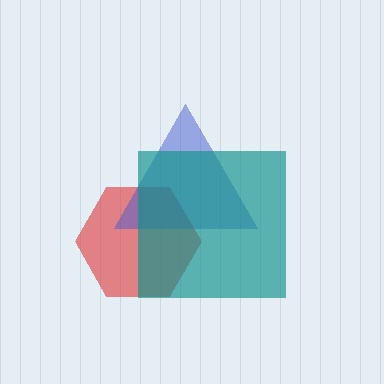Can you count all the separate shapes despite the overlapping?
Yes, there are 3 separate shapes.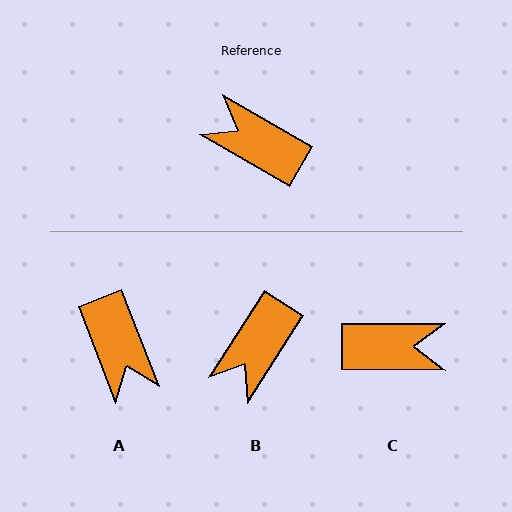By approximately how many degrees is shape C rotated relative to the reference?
Approximately 150 degrees clockwise.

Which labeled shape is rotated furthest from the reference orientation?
C, about 150 degrees away.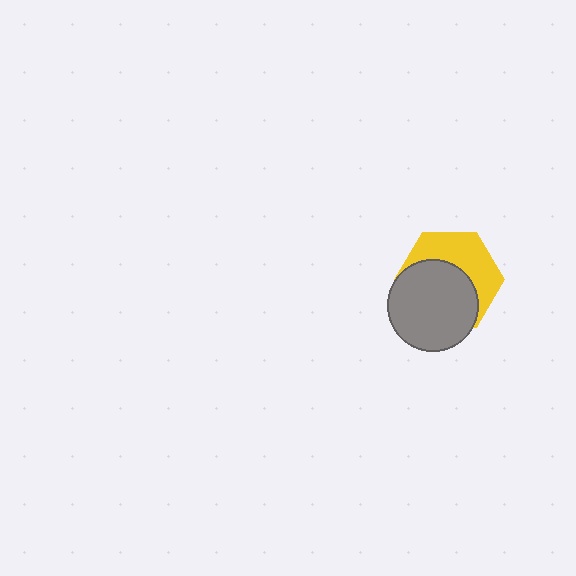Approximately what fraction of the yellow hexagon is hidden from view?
Roughly 55% of the yellow hexagon is hidden behind the gray circle.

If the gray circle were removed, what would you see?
You would see the complete yellow hexagon.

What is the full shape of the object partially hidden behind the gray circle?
The partially hidden object is a yellow hexagon.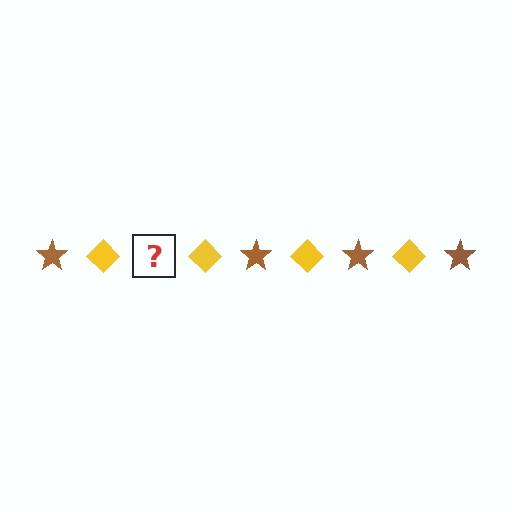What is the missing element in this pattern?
The missing element is a brown star.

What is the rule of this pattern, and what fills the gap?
The rule is that the pattern alternates between brown star and yellow diamond. The gap should be filled with a brown star.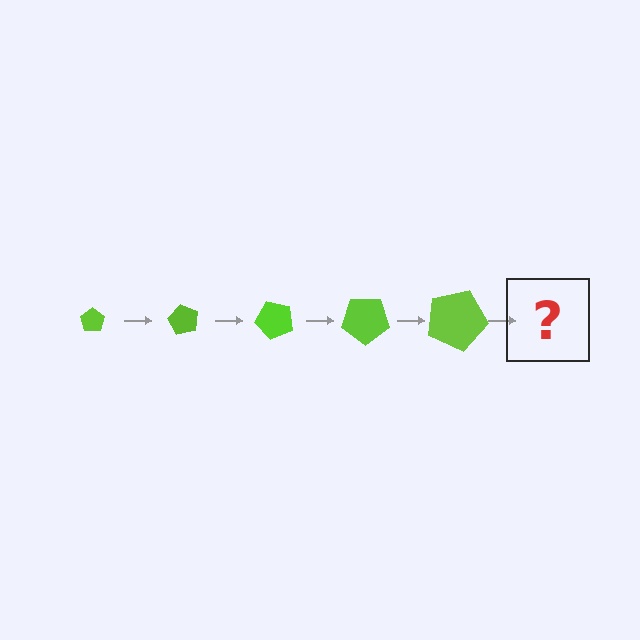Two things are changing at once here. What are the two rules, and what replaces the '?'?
The two rules are that the pentagon grows larger each step and it rotates 60 degrees each step. The '?' should be a pentagon, larger than the previous one and rotated 300 degrees from the start.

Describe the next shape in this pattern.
It should be a pentagon, larger than the previous one and rotated 300 degrees from the start.